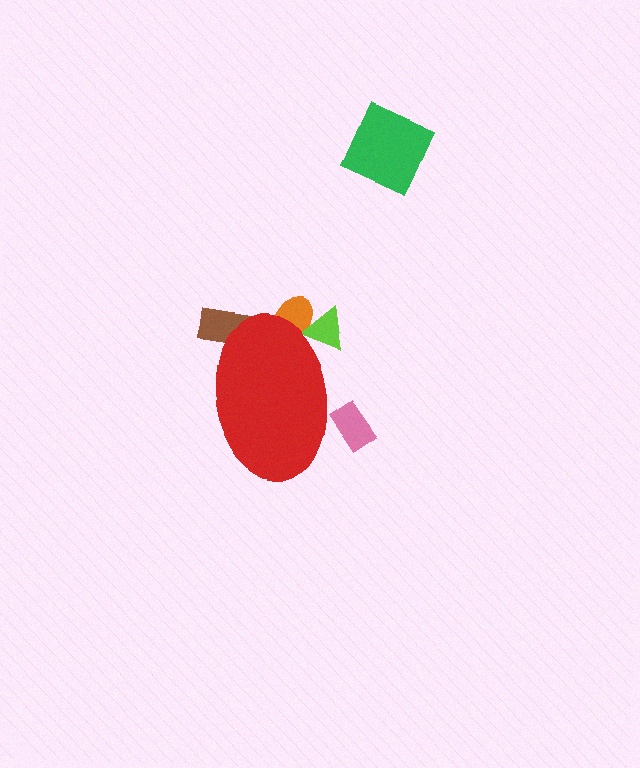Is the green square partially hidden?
No, the green square is fully visible.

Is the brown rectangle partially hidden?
Yes, the brown rectangle is partially hidden behind the red ellipse.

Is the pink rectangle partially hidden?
Yes, the pink rectangle is partially hidden behind the red ellipse.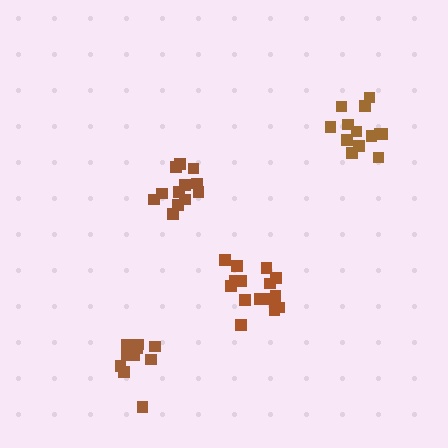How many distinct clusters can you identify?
There are 4 distinct clusters.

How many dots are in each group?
Group 1: 12 dots, Group 2: 13 dots, Group 3: 16 dots, Group 4: 10 dots (51 total).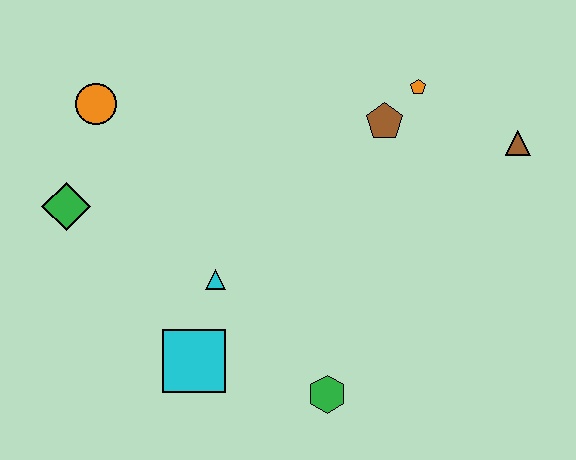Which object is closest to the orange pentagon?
The brown pentagon is closest to the orange pentagon.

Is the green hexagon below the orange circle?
Yes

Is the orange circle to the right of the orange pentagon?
No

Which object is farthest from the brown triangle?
The green diamond is farthest from the brown triangle.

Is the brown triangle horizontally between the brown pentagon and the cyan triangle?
No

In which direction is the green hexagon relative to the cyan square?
The green hexagon is to the right of the cyan square.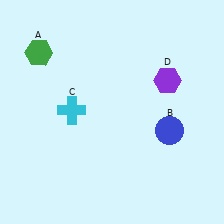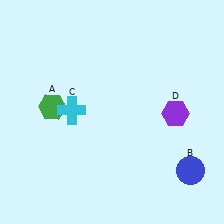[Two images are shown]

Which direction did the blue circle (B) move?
The blue circle (B) moved down.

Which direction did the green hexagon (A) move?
The green hexagon (A) moved down.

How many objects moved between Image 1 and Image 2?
3 objects moved between the two images.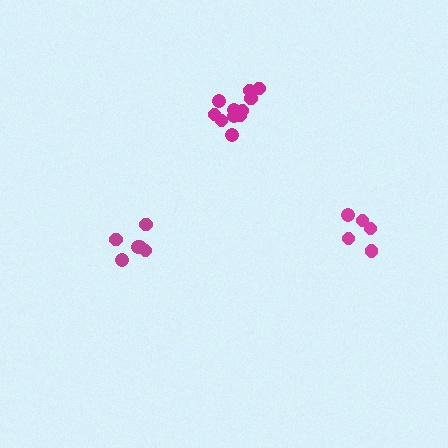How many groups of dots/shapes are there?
There are 3 groups.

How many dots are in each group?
Group 1: 6 dots, Group 2: 5 dots, Group 3: 11 dots (22 total).